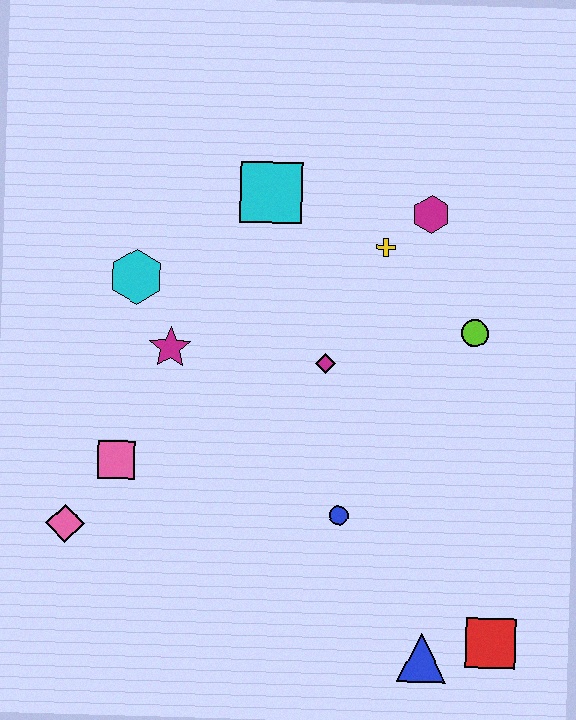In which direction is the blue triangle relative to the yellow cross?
The blue triangle is below the yellow cross.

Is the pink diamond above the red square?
Yes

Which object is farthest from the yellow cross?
The pink diamond is farthest from the yellow cross.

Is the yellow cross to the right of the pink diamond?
Yes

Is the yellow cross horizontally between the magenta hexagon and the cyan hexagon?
Yes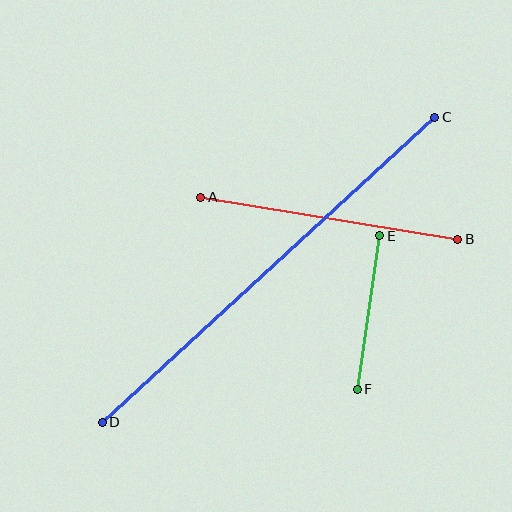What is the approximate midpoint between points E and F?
The midpoint is at approximately (369, 312) pixels.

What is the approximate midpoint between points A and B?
The midpoint is at approximately (329, 218) pixels.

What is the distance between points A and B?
The distance is approximately 260 pixels.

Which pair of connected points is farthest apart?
Points C and D are farthest apart.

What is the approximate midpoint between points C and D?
The midpoint is at approximately (269, 270) pixels.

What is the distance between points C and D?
The distance is approximately 451 pixels.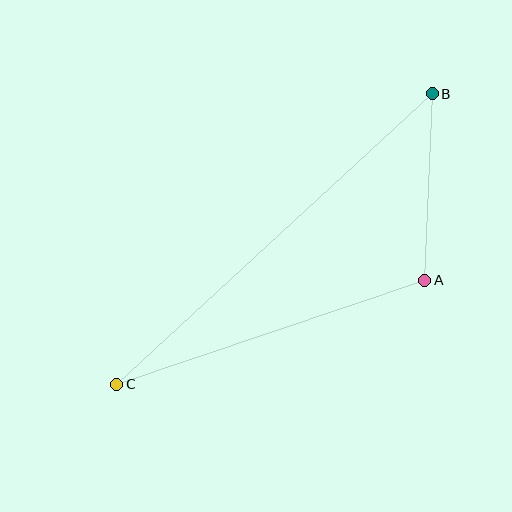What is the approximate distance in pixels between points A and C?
The distance between A and C is approximately 325 pixels.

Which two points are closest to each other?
Points A and B are closest to each other.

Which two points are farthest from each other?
Points B and C are farthest from each other.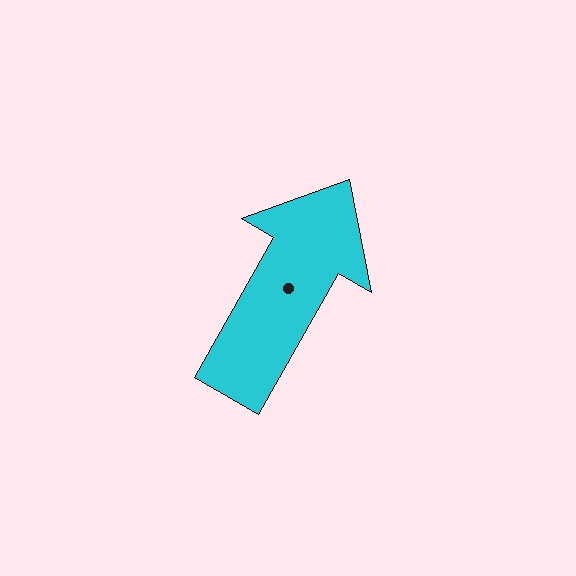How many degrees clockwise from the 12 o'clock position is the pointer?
Approximately 30 degrees.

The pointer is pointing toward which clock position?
Roughly 1 o'clock.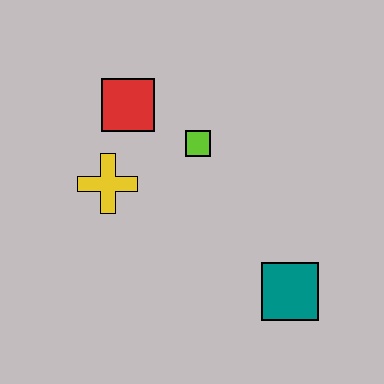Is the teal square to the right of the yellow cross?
Yes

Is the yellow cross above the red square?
No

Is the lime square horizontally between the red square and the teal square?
Yes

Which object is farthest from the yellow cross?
The teal square is farthest from the yellow cross.